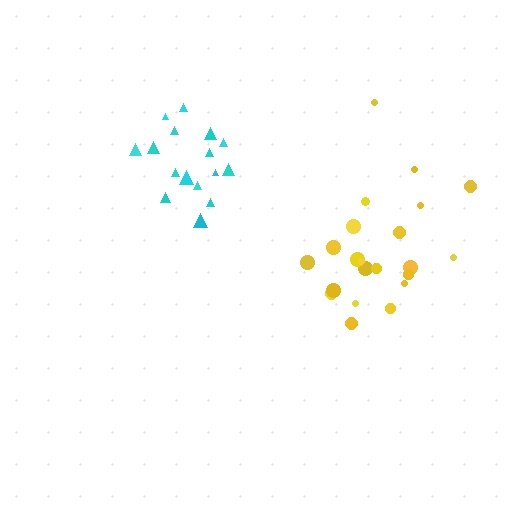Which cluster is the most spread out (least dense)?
Yellow.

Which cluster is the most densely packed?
Cyan.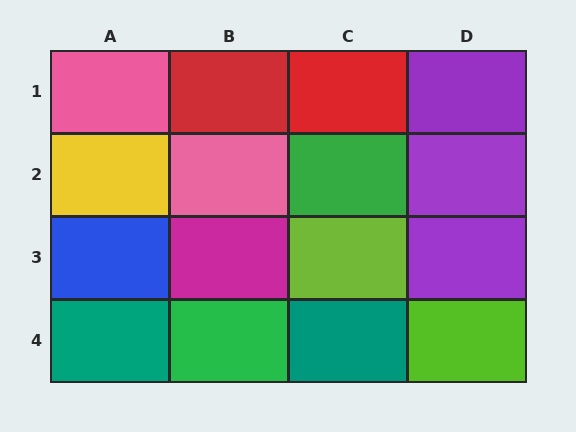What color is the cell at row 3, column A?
Blue.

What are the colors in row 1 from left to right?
Pink, red, red, purple.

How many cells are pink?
2 cells are pink.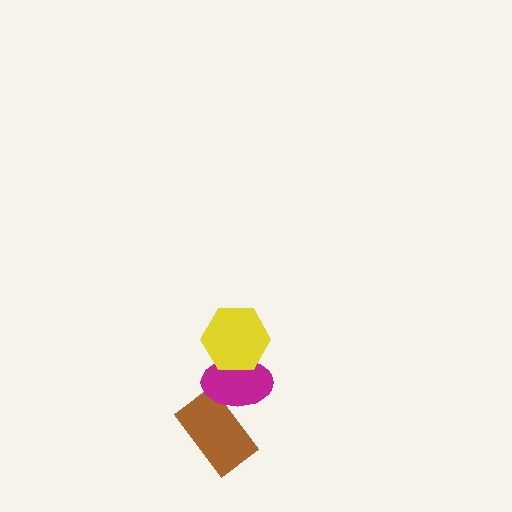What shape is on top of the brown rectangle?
The magenta ellipse is on top of the brown rectangle.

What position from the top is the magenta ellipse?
The magenta ellipse is 2nd from the top.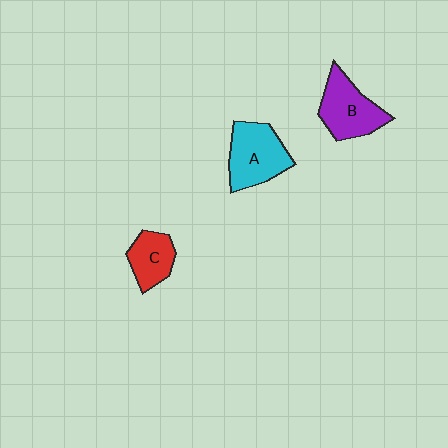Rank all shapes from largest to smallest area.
From largest to smallest: A (cyan), B (purple), C (red).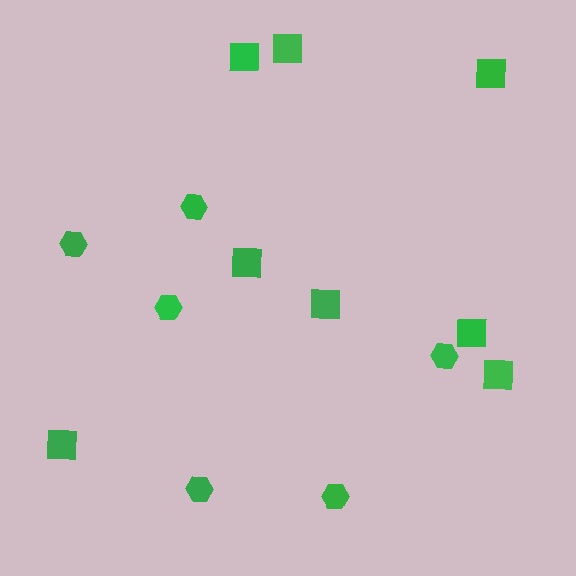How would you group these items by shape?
There are 2 groups: one group of hexagons (6) and one group of squares (8).